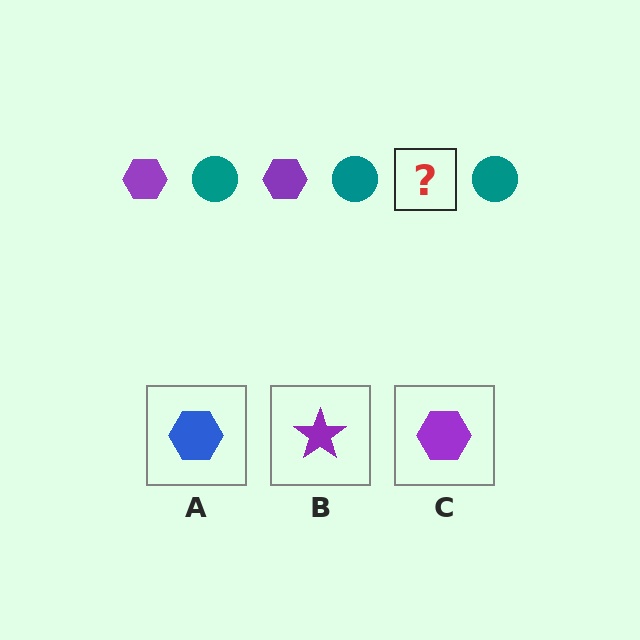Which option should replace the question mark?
Option C.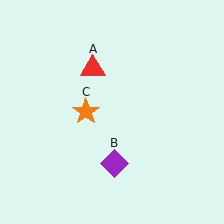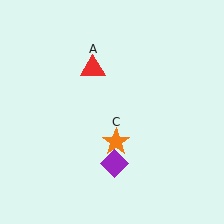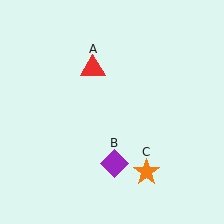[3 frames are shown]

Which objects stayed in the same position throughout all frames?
Red triangle (object A) and purple diamond (object B) remained stationary.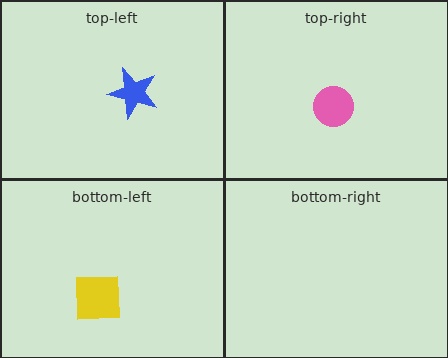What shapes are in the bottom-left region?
The yellow square.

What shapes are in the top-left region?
The blue star.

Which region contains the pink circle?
The top-right region.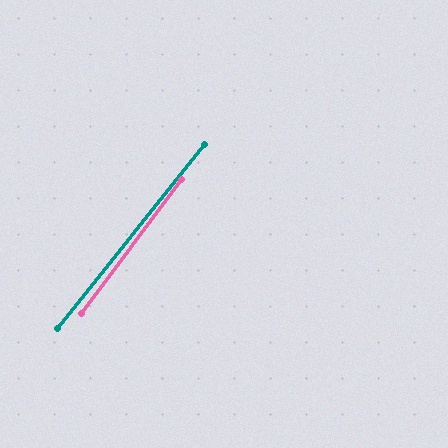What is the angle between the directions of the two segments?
Approximately 2 degrees.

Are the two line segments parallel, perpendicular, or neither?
Parallel — their directions differ by only 1.9°.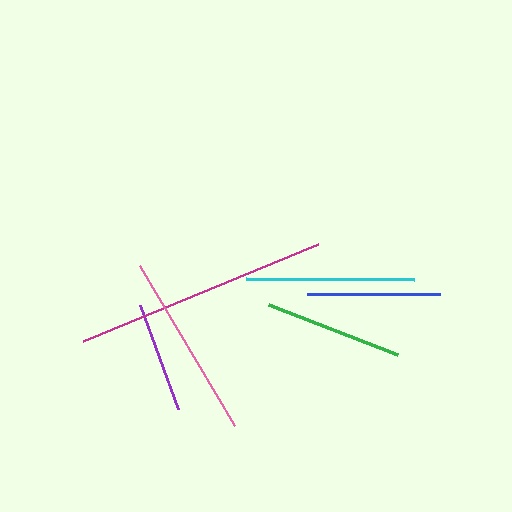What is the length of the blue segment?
The blue segment is approximately 134 pixels long.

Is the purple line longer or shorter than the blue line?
The blue line is longer than the purple line.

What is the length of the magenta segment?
The magenta segment is approximately 255 pixels long.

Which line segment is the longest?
The magenta line is the longest at approximately 255 pixels.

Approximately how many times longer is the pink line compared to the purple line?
The pink line is approximately 1.7 times the length of the purple line.